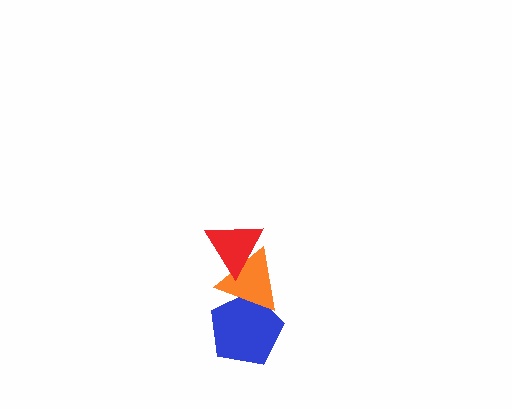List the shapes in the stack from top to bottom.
From top to bottom: the red triangle, the orange triangle, the blue pentagon.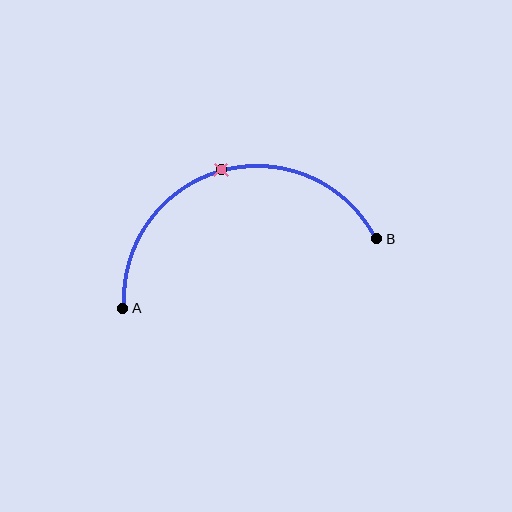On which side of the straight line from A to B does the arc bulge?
The arc bulges above the straight line connecting A and B.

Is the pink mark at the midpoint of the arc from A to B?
Yes. The pink mark lies on the arc at equal arc-length from both A and B — it is the arc midpoint.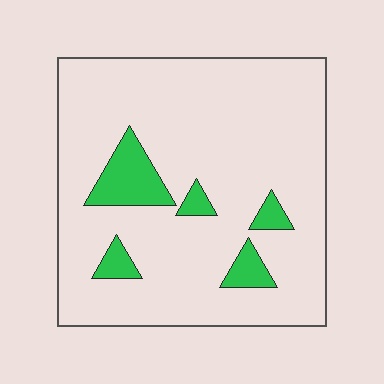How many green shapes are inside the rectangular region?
5.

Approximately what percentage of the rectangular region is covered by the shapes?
Approximately 10%.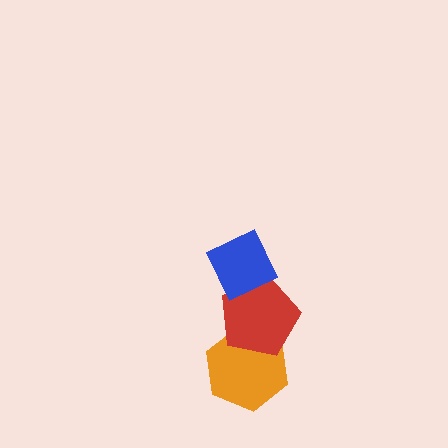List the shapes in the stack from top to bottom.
From top to bottom: the blue diamond, the red pentagon, the orange hexagon.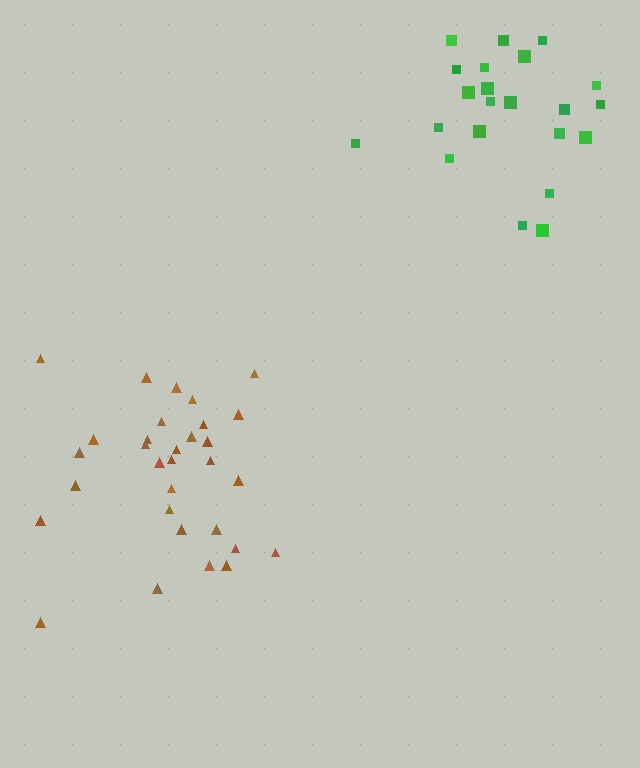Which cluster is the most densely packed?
Brown.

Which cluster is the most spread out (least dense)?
Green.